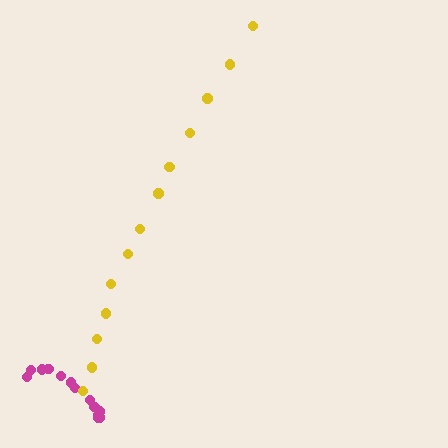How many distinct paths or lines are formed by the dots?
There are 2 distinct paths.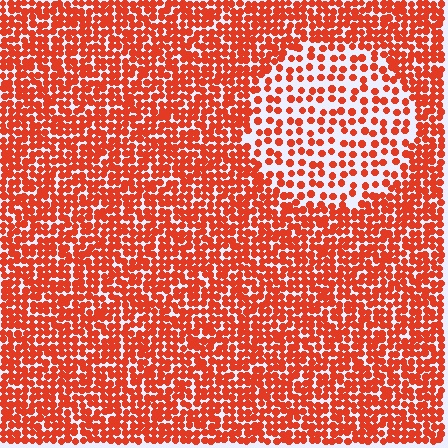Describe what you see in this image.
The image contains small red elements arranged at two different densities. A circle-shaped region is visible where the elements are less densely packed than the surrounding area.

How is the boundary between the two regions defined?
The boundary is defined by a change in element density (approximately 2.2x ratio). All elements are the same color, size, and shape.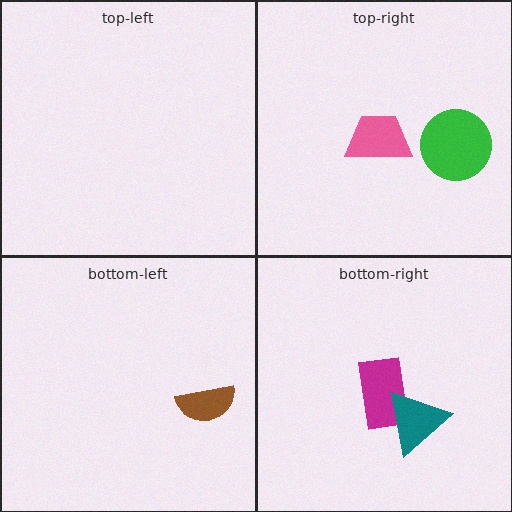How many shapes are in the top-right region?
2.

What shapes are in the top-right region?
The pink trapezoid, the green circle.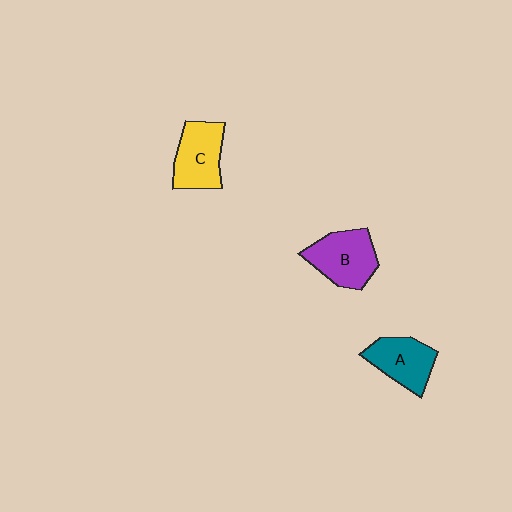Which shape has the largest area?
Shape B (purple).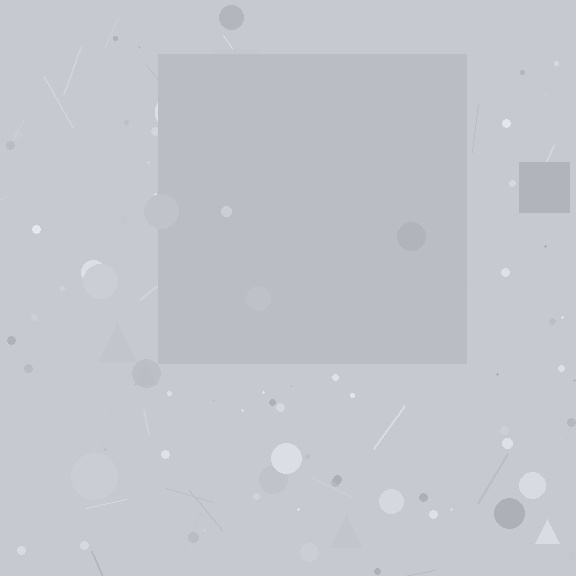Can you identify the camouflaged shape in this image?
The camouflaged shape is a square.